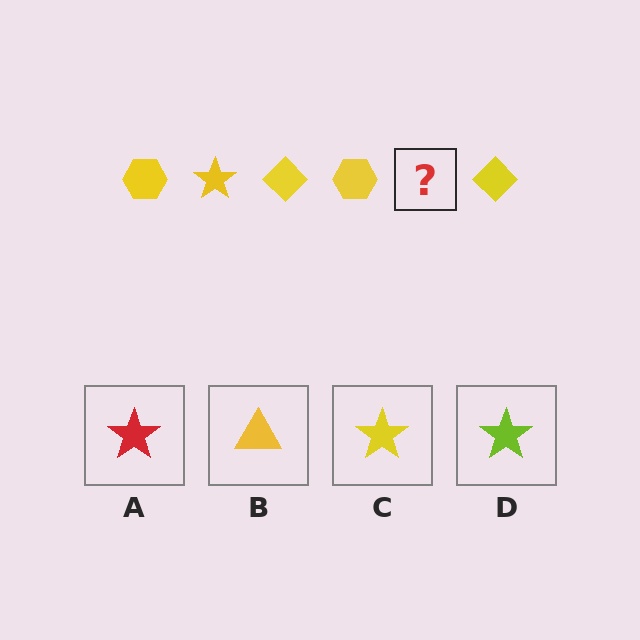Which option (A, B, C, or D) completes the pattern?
C.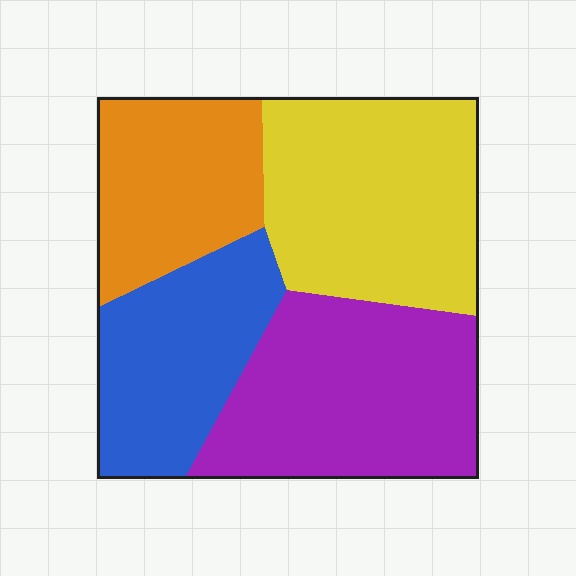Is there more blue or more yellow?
Yellow.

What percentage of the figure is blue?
Blue covers 21% of the figure.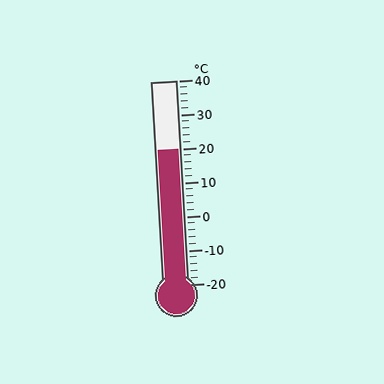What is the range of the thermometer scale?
The thermometer scale ranges from -20°C to 40°C.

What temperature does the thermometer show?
The thermometer shows approximately 20°C.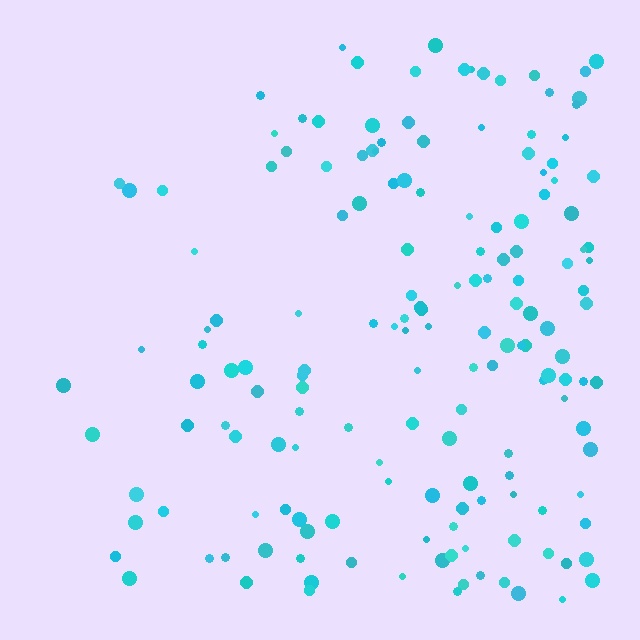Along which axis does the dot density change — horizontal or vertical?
Horizontal.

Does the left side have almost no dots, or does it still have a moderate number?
Still a moderate number, just noticeably fewer than the right.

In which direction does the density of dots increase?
From left to right, with the right side densest.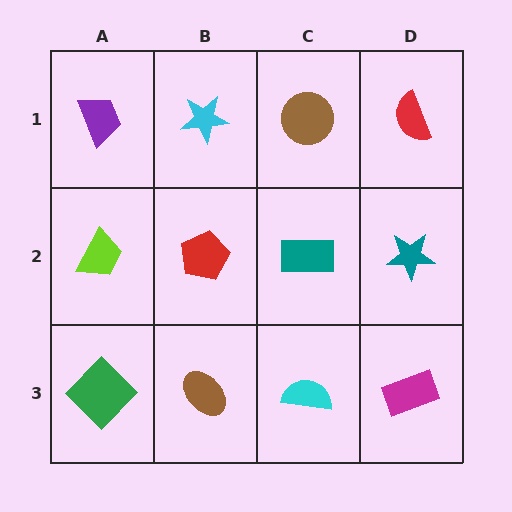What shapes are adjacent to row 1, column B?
A red pentagon (row 2, column B), a purple trapezoid (row 1, column A), a brown circle (row 1, column C).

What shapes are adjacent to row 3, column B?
A red pentagon (row 2, column B), a green diamond (row 3, column A), a cyan semicircle (row 3, column C).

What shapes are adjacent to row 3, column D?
A teal star (row 2, column D), a cyan semicircle (row 3, column C).